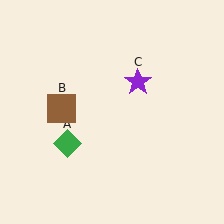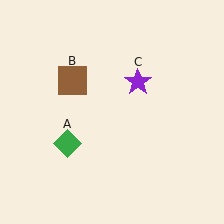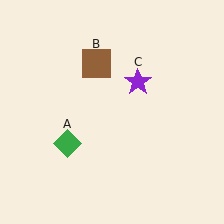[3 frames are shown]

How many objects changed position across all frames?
1 object changed position: brown square (object B).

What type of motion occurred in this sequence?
The brown square (object B) rotated clockwise around the center of the scene.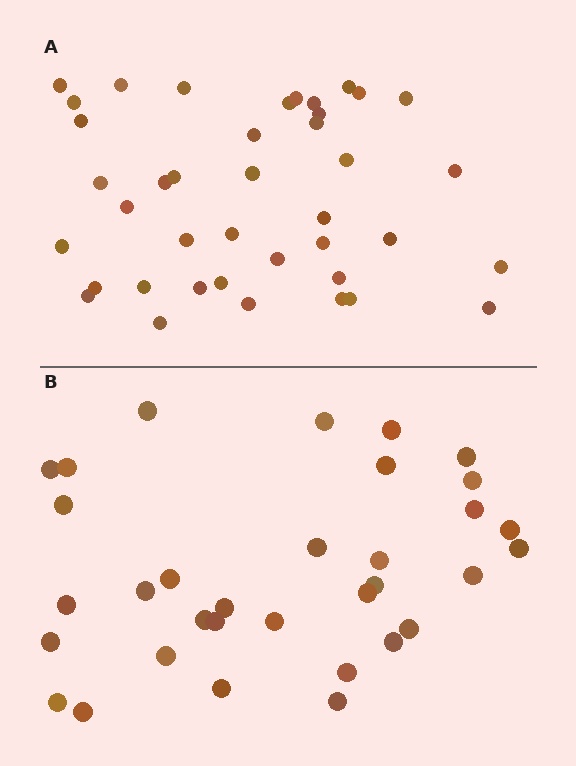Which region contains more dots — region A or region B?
Region A (the top region) has more dots.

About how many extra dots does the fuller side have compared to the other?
Region A has roughly 8 or so more dots than region B.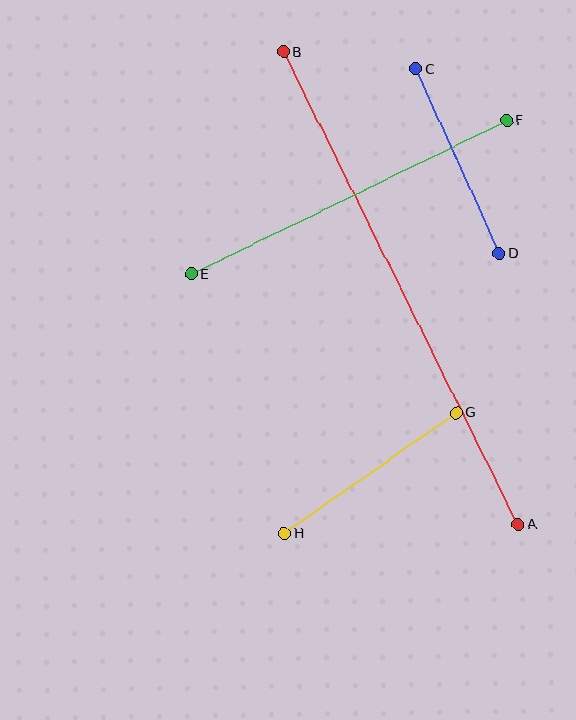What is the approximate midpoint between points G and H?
The midpoint is at approximately (370, 473) pixels.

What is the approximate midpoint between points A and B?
The midpoint is at approximately (401, 288) pixels.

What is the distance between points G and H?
The distance is approximately 210 pixels.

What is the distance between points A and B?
The distance is approximately 528 pixels.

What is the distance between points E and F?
The distance is approximately 351 pixels.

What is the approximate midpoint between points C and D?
The midpoint is at approximately (457, 161) pixels.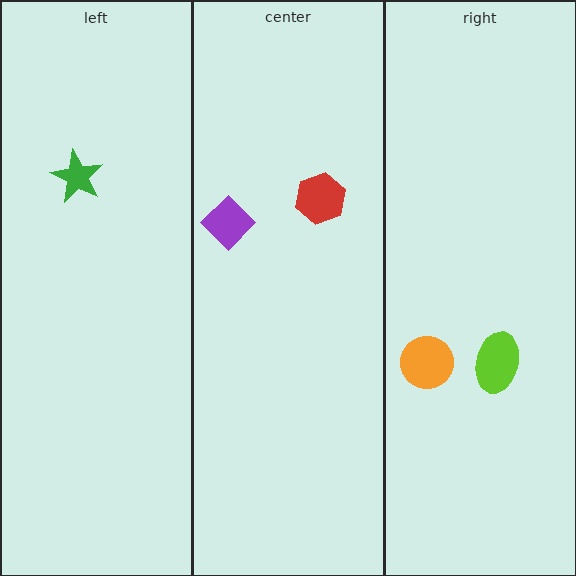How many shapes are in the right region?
2.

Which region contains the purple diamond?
The center region.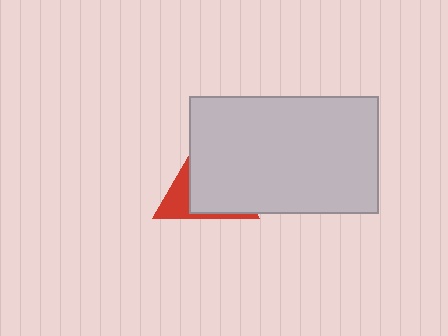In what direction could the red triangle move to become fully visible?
The red triangle could move left. That would shift it out from behind the light gray rectangle entirely.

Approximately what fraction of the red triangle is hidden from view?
Roughly 68% of the red triangle is hidden behind the light gray rectangle.